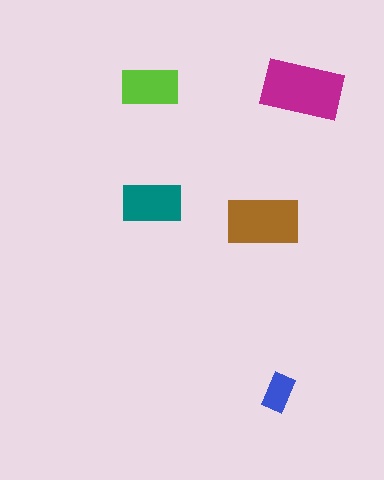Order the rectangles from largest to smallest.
the magenta one, the brown one, the teal one, the lime one, the blue one.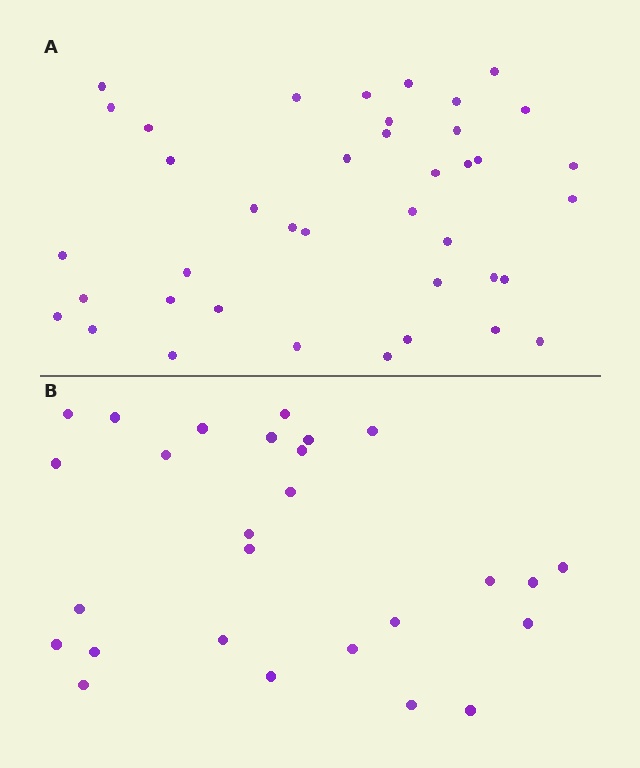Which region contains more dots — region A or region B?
Region A (the top region) has more dots.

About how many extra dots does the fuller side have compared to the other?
Region A has approximately 15 more dots than region B.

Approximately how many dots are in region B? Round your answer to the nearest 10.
About 30 dots. (The exact count is 27, which rounds to 30.)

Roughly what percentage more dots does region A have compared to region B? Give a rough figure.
About 50% more.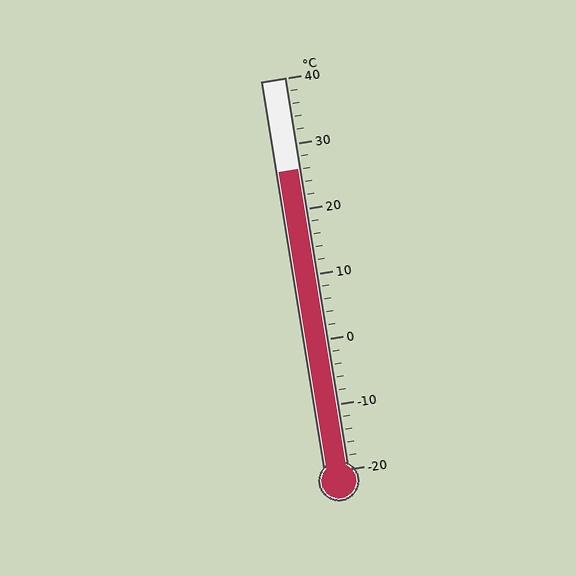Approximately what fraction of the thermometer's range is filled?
The thermometer is filled to approximately 75% of its range.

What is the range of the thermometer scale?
The thermometer scale ranges from -20°C to 40°C.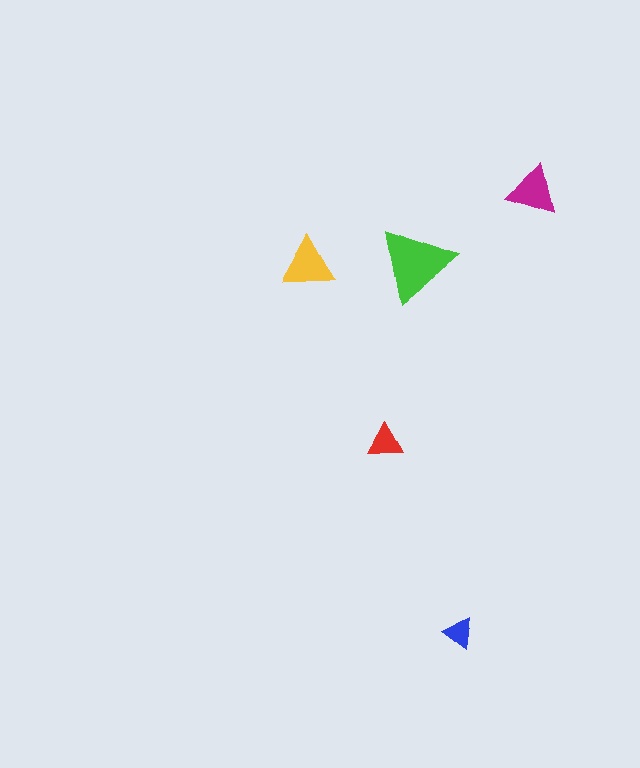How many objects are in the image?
There are 5 objects in the image.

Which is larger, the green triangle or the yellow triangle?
The green one.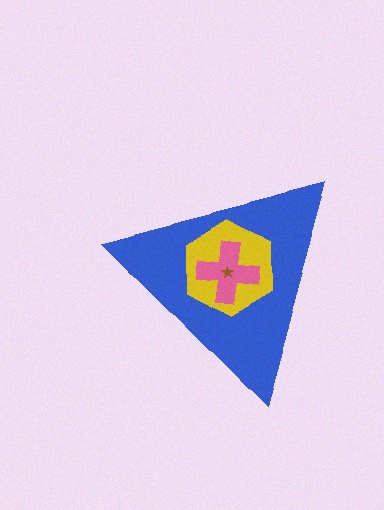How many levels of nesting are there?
4.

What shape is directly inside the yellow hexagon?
The pink cross.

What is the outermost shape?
The blue triangle.